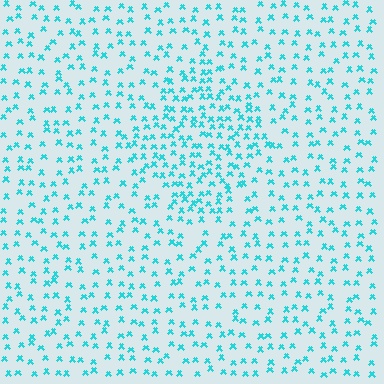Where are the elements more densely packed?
The elements are more densely packed inside the diamond boundary.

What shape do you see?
I see a diamond.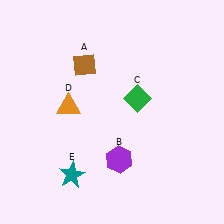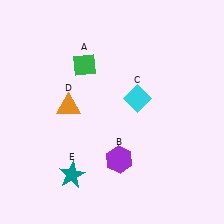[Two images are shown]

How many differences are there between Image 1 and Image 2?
There are 2 differences between the two images.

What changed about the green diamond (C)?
In Image 1, C is green. In Image 2, it changed to cyan.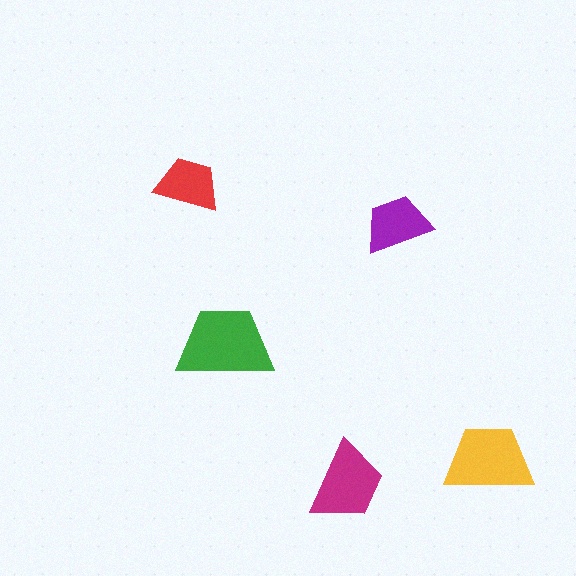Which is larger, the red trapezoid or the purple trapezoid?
The purple one.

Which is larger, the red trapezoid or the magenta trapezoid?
The magenta one.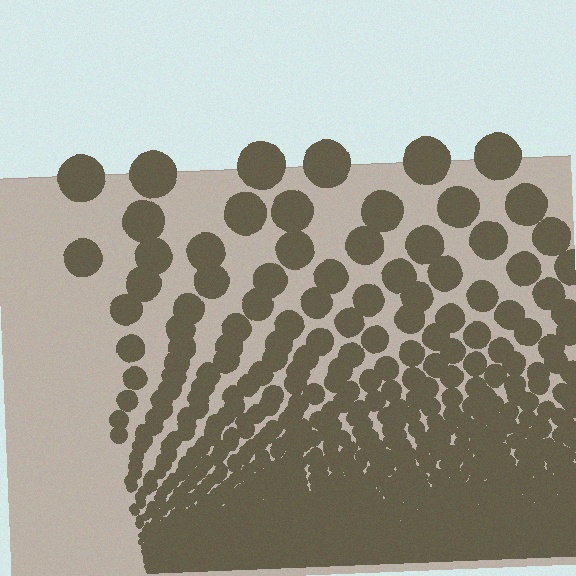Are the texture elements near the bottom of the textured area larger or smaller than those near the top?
Smaller. The gradient is inverted — elements near the bottom are smaller and denser.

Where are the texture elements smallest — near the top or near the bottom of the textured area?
Near the bottom.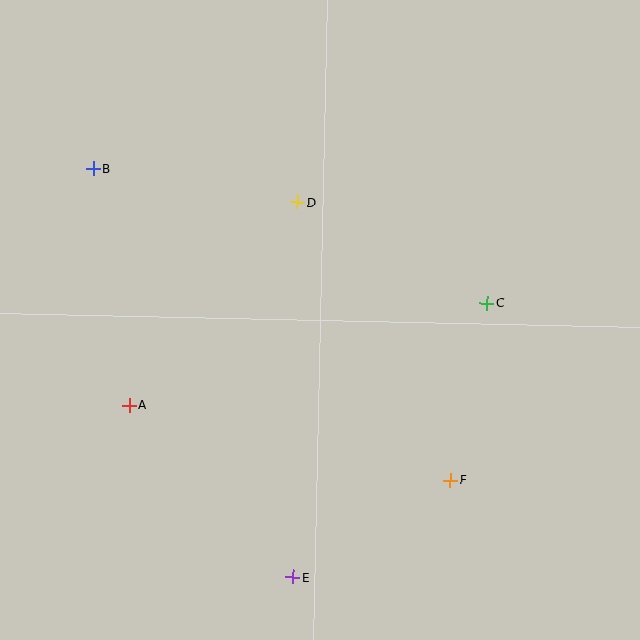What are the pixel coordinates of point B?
Point B is at (94, 169).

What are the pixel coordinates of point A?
Point A is at (129, 405).